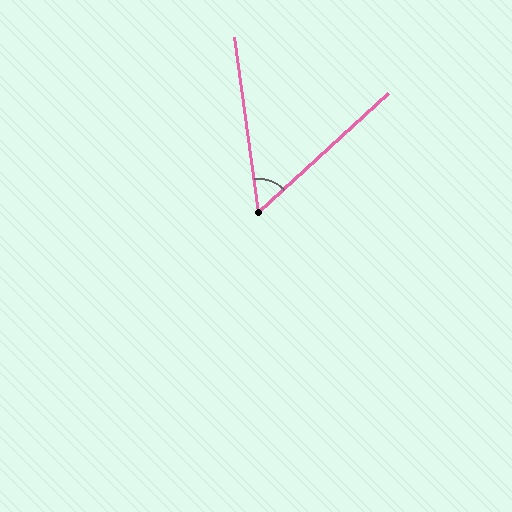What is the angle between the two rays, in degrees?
Approximately 55 degrees.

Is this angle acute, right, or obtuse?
It is acute.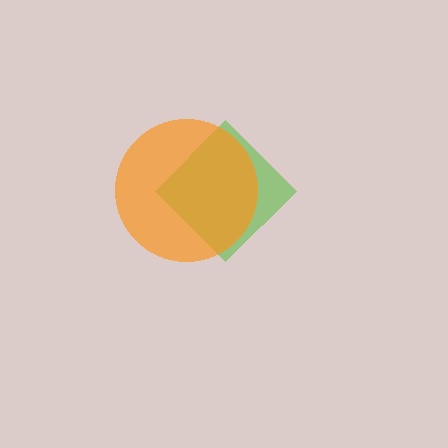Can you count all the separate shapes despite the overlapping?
Yes, there are 2 separate shapes.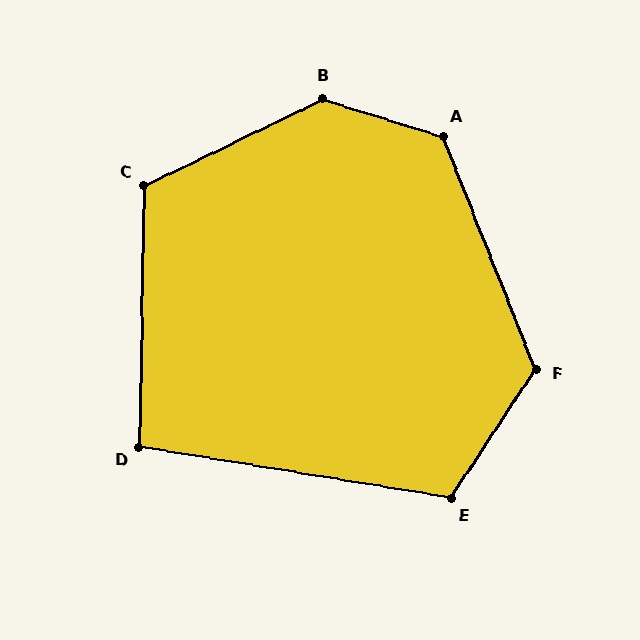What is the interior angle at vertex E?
Approximately 114 degrees (obtuse).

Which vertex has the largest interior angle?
B, at approximately 137 degrees.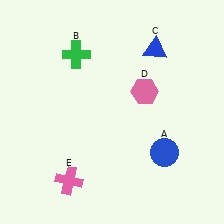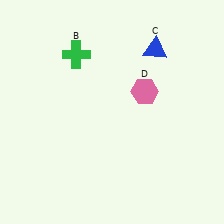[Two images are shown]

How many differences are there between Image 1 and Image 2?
There are 2 differences between the two images.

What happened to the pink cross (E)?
The pink cross (E) was removed in Image 2. It was in the bottom-left area of Image 1.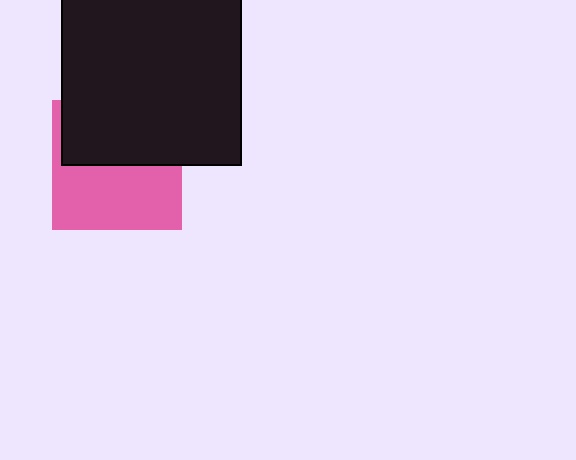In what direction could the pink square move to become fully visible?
The pink square could move down. That would shift it out from behind the black square entirely.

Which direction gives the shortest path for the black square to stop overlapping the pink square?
Moving up gives the shortest separation.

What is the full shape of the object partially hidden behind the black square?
The partially hidden object is a pink square.